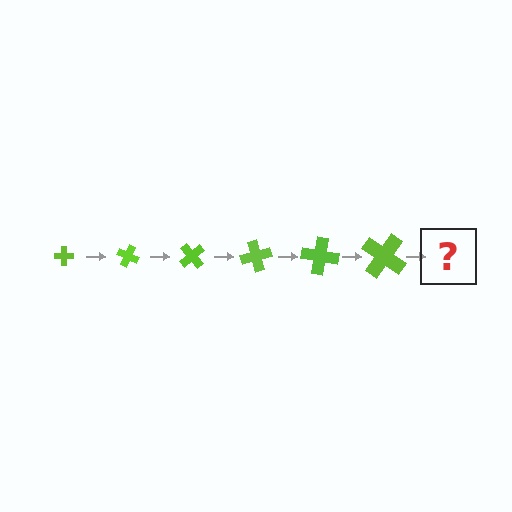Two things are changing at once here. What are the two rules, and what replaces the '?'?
The two rules are that the cross grows larger each step and it rotates 25 degrees each step. The '?' should be a cross, larger than the previous one and rotated 150 degrees from the start.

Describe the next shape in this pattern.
It should be a cross, larger than the previous one and rotated 150 degrees from the start.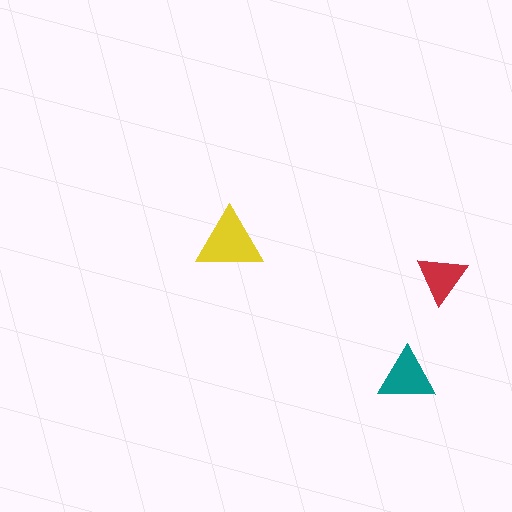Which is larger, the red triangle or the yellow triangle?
The yellow one.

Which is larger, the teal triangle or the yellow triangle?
The yellow one.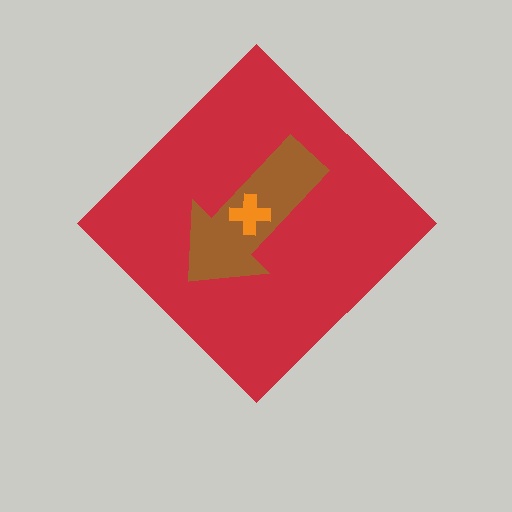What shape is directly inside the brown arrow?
The orange cross.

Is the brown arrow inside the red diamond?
Yes.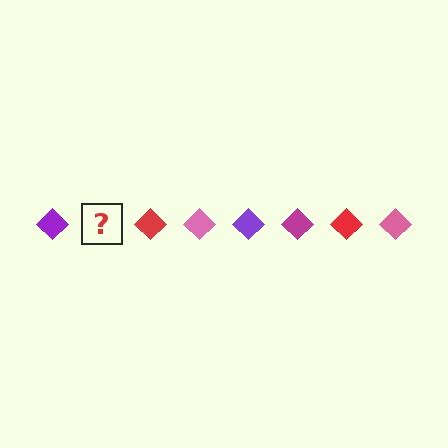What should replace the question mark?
The question mark should be replaced with a magenta diamond.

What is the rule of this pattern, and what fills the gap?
The rule is that the pattern cycles through purple, magenta, red, pink diamonds. The gap should be filled with a magenta diamond.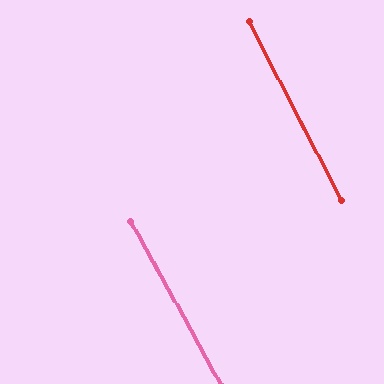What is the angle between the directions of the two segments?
Approximately 2 degrees.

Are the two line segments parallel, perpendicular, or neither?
Parallel — their directions differ by only 1.7°.